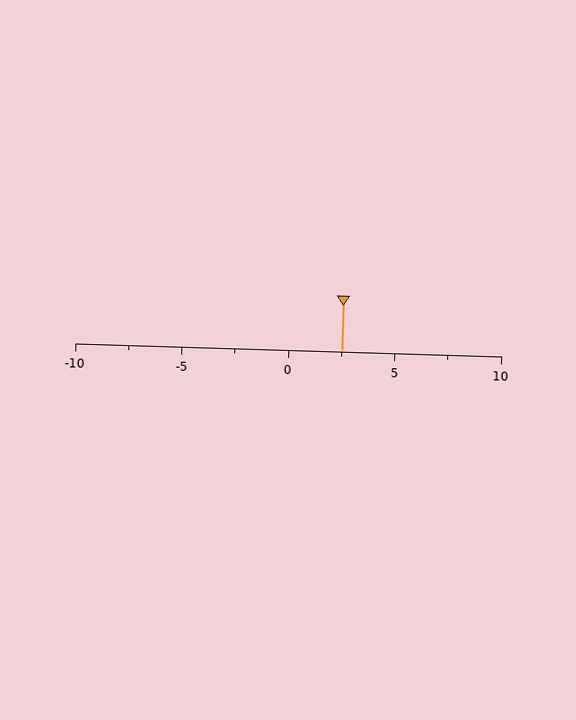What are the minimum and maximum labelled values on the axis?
The axis runs from -10 to 10.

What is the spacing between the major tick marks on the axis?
The major ticks are spaced 5 apart.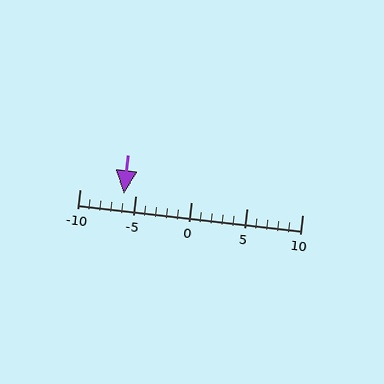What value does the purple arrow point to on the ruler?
The purple arrow points to approximately -6.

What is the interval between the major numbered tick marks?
The major tick marks are spaced 5 units apart.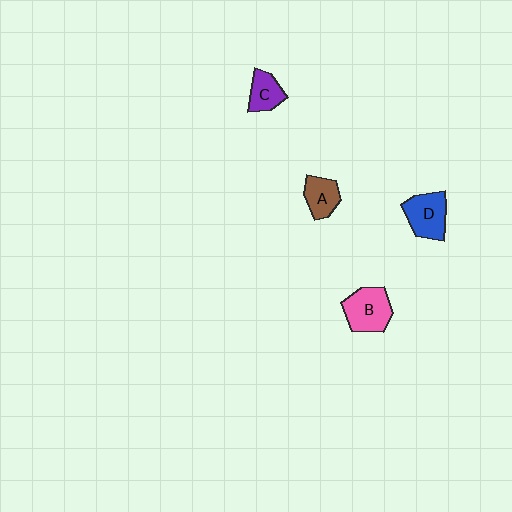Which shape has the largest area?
Shape B (pink).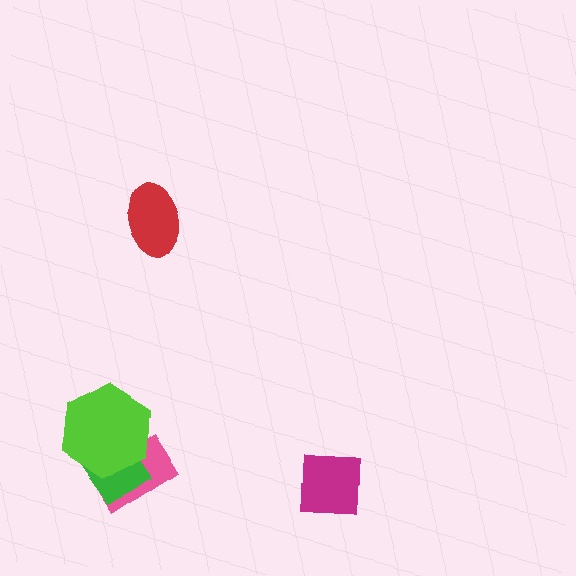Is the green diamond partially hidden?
Yes, it is partially covered by another shape.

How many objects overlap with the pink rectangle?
2 objects overlap with the pink rectangle.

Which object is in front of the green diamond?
The lime hexagon is in front of the green diamond.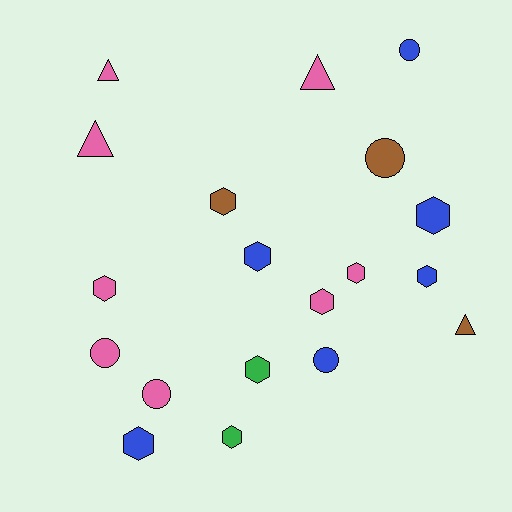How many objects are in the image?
There are 19 objects.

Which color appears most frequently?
Pink, with 8 objects.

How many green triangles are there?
There are no green triangles.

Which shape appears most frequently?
Hexagon, with 10 objects.